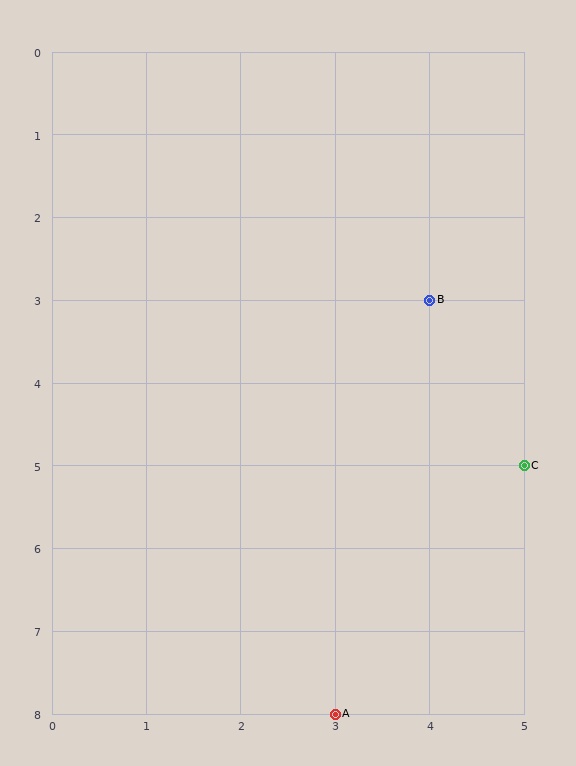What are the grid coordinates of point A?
Point A is at grid coordinates (3, 8).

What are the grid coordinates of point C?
Point C is at grid coordinates (5, 5).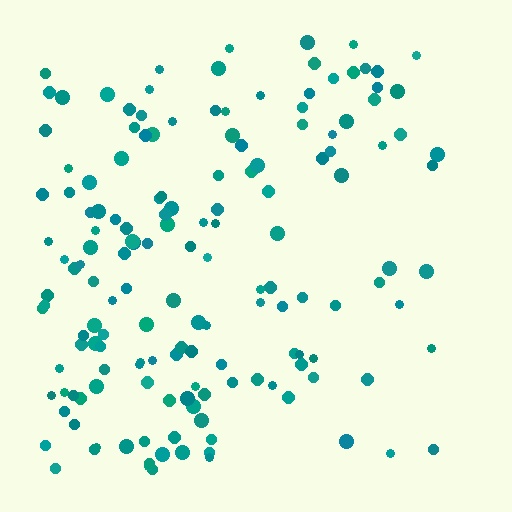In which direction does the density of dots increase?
From right to left, with the left side densest.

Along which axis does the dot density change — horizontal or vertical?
Horizontal.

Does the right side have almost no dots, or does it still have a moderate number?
Still a moderate number, just noticeably fewer than the left.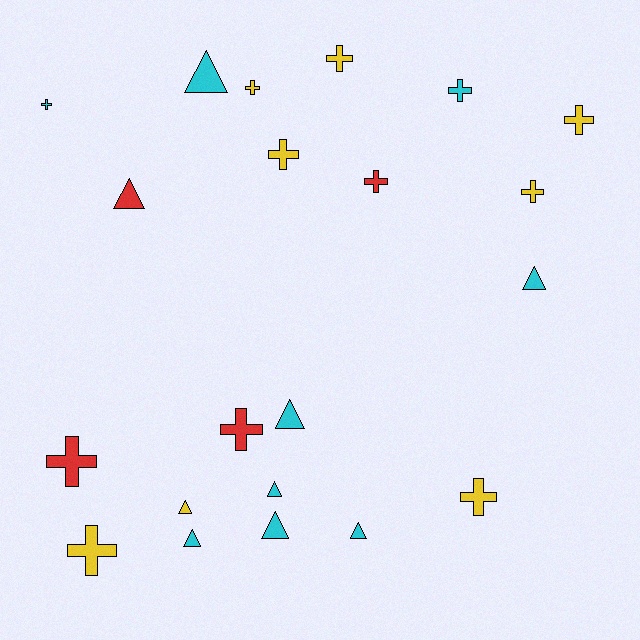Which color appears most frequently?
Cyan, with 9 objects.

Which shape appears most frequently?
Cross, with 12 objects.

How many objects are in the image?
There are 21 objects.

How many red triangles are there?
There is 1 red triangle.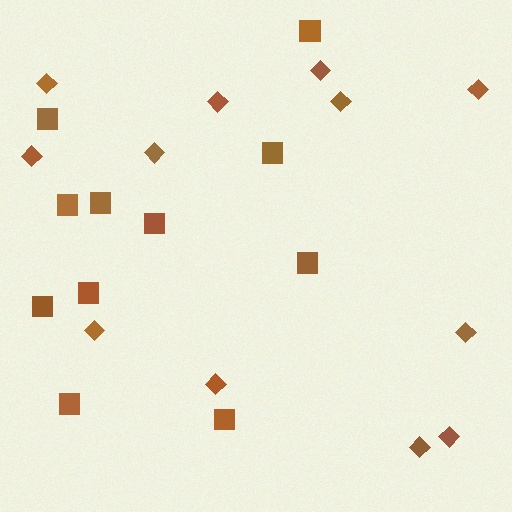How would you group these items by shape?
There are 2 groups: one group of diamonds (12) and one group of squares (11).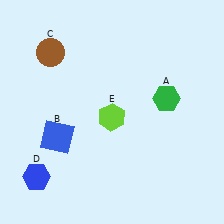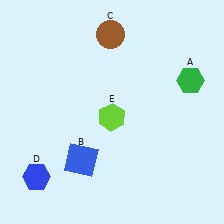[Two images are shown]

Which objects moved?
The objects that moved are: the green hexagon (A), the blue square (B), the brown circle (C).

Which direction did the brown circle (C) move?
The brown circle (C) moved right.